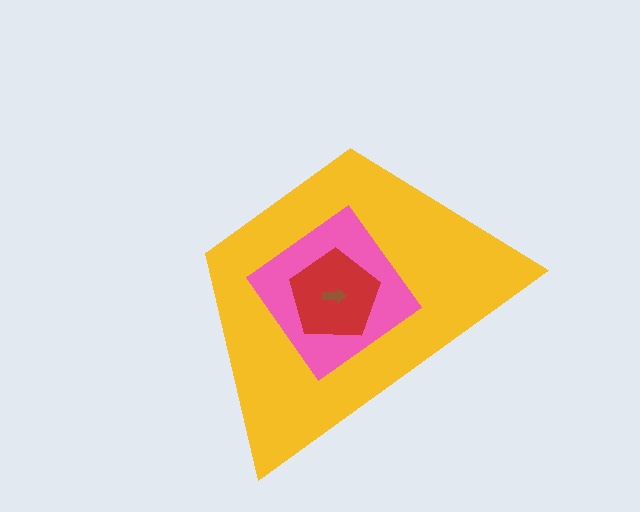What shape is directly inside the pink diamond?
The red pentagon.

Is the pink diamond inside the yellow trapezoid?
Yes.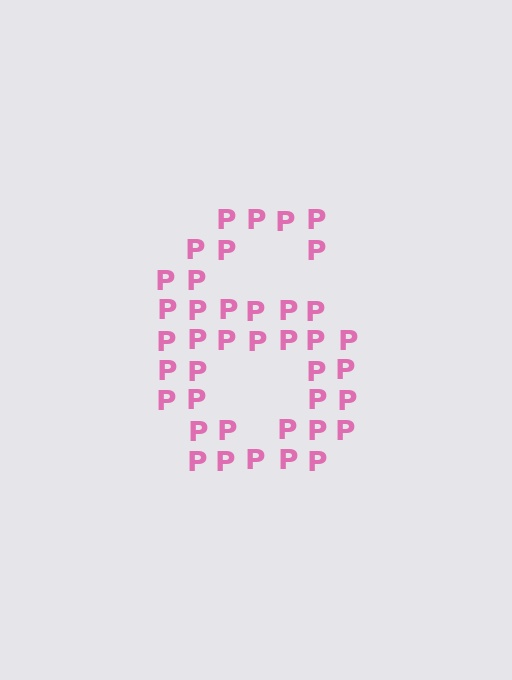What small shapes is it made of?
It is made of small letter P's.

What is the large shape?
The large shape is the digit 6.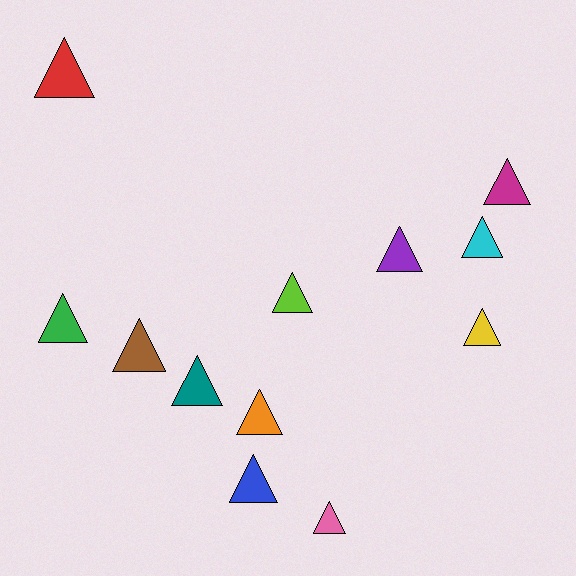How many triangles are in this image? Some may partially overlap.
There are 12 triangles.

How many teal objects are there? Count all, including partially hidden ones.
There is 1 teal object.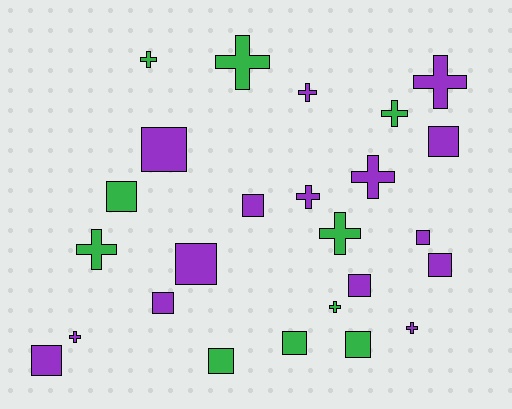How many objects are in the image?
There are 25 objects.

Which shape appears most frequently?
Square, with 13 objects.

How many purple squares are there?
There are 9 purple squares.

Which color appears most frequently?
Purple, with 15 objects.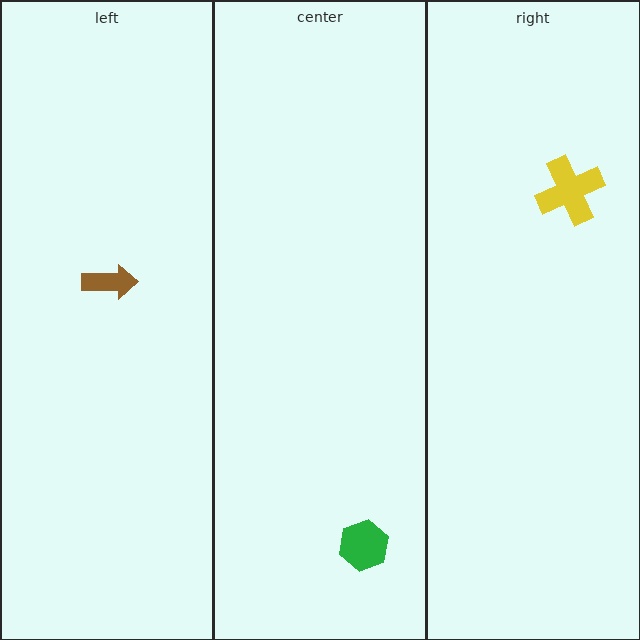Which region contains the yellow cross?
The right region.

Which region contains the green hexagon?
The center region.